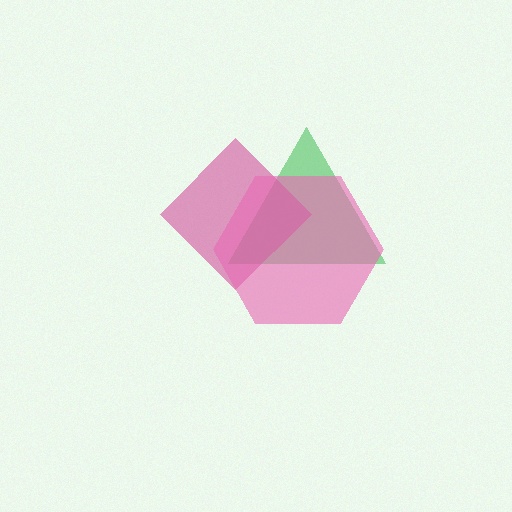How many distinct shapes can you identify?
There are 3 distinct shapes: a green triangle, a magenta diamond, a pink hexagon.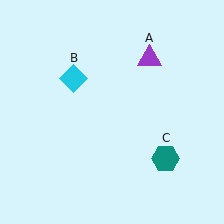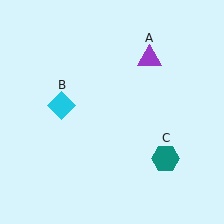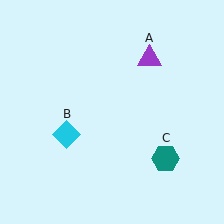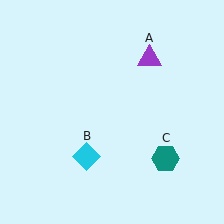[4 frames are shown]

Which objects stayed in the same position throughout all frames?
Purple triangle (object A) and teal hexagon (object C) remained stationary.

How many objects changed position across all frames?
1 object changed position: cyan diamond (object B).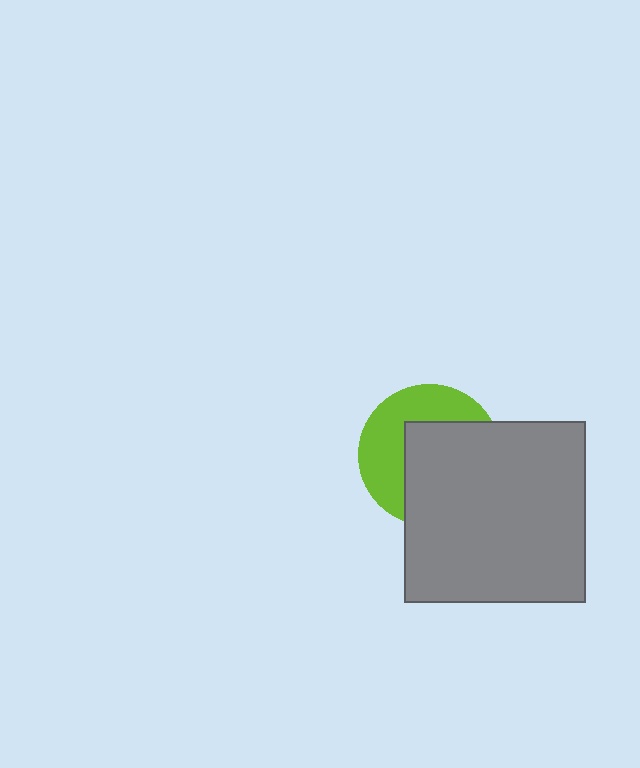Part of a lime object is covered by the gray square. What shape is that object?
It is a circle.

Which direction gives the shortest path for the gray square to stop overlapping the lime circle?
Moving toward the lower-right gives the shortest separation.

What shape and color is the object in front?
The object in front is a gray square.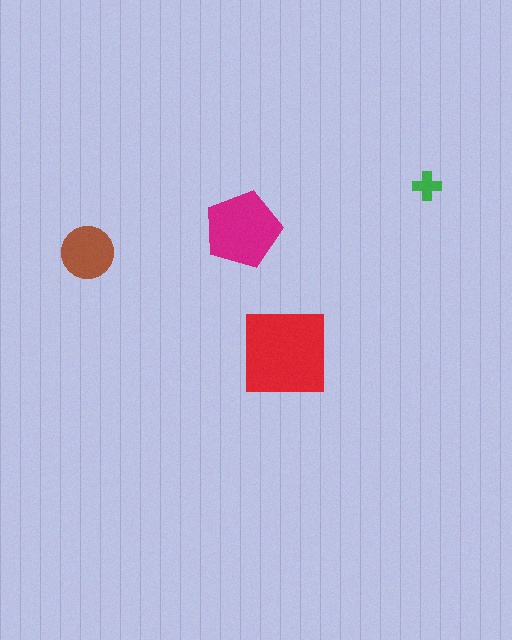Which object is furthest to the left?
The brown circle is leftmost.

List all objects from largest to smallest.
The red square, the magenta pentagon, the brown circle, the green cross.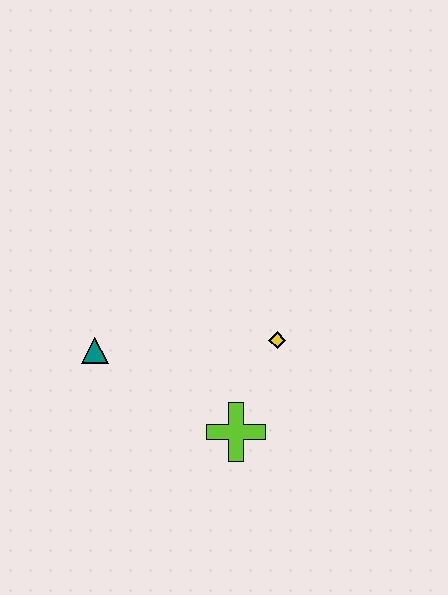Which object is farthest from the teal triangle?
The yellow diamond is farthest from the teal triangle.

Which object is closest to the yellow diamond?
The lime cross is closest to the yellow diamond.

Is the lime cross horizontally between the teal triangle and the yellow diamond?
Yes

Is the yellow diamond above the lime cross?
Yes